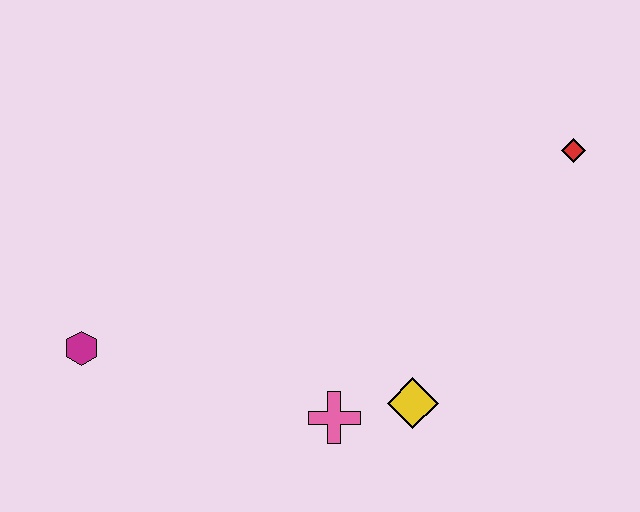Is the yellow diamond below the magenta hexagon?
Yes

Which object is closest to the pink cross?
The yellow diamond is closest to the pink cross.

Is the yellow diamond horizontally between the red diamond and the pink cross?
Yes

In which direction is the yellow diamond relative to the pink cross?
The yellow diamond is to the right of the pink cross.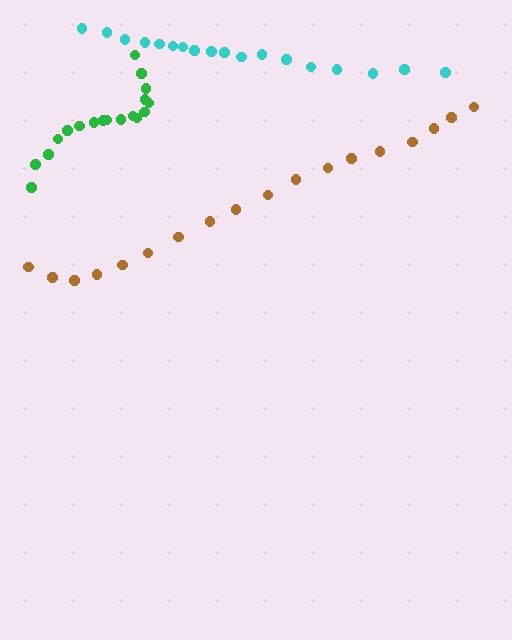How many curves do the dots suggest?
There are 3 distinct paths.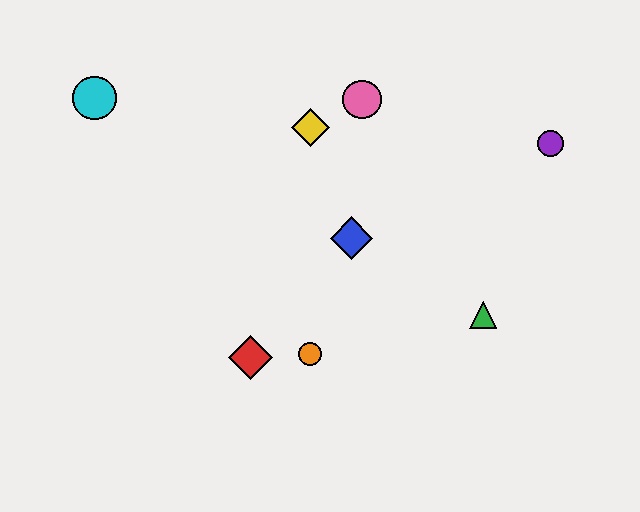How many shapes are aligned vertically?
2 shapes (the yellow diamond, the orange circle) are aligned vertically.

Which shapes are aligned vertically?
The yellow diamond, the orange circle are aligned vertically.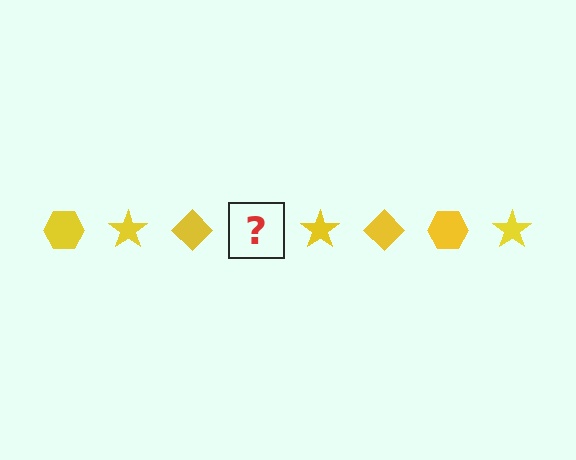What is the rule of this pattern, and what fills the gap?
The rule is that the pattern cycles through hexagon, star, diamond shapes in yellow. The gap should be filled with a yellow hexagon.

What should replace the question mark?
The question mark should be replaced with a yellow hexagon.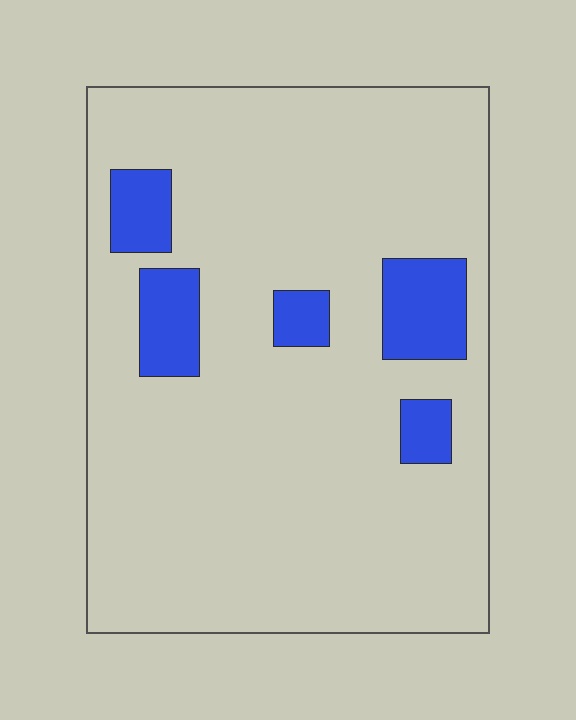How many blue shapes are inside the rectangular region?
5.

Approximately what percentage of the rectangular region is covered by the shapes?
Approximately 10%.